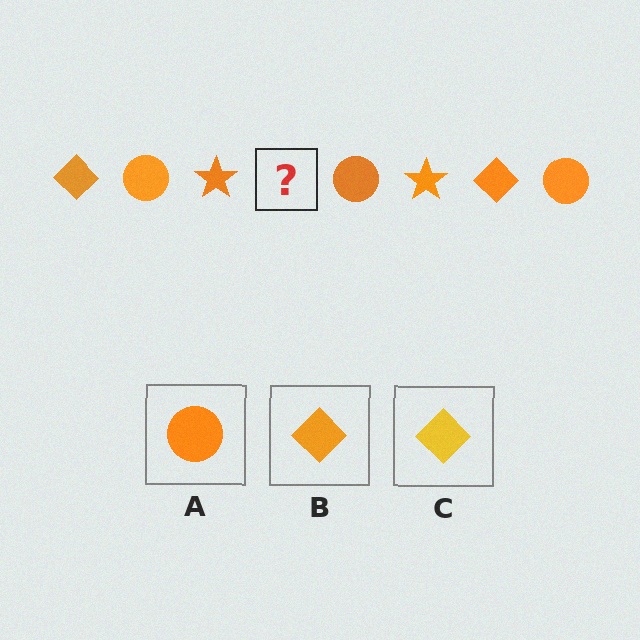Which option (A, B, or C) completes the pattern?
B.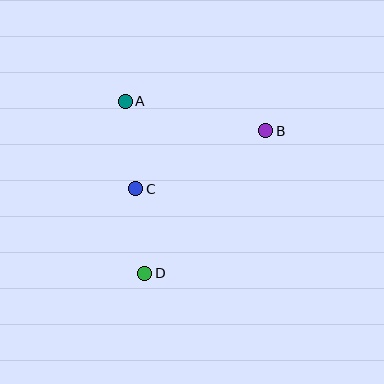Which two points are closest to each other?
Points C and D are closest to each other.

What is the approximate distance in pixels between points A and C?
The distance between A and C is approximately 88 pixels.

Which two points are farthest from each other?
Points B and D are farthest from each other.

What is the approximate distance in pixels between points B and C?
The distance between B and C is approximately 142 pixels.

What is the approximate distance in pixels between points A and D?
The distance between A and D is approximately 173 pixels.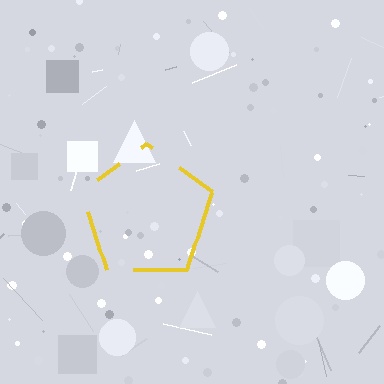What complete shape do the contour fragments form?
The contour fragments form a pentagon.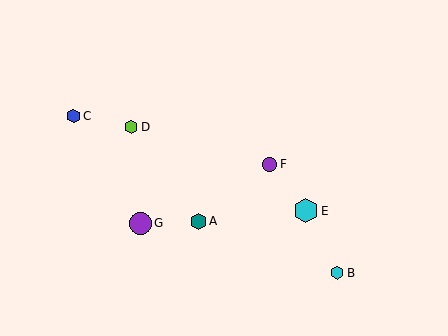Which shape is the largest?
The cyan hexagon (labeled E) is the largest.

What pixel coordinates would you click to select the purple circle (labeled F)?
Click at (270, 164) to select the purple circle F.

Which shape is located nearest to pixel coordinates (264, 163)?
The purple circle (labeled F) at (270, 164) is nearest to that location.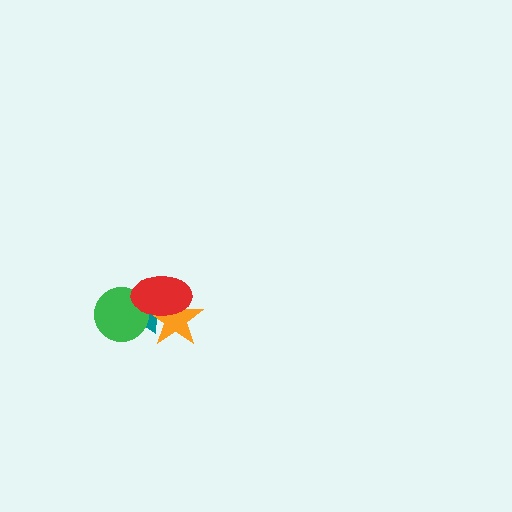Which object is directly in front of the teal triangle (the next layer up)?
The orange star is directly in front of the teal triangle.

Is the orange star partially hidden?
Yes, it is partially covered by another shape.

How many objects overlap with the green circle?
2 objects overlap with the green circle.